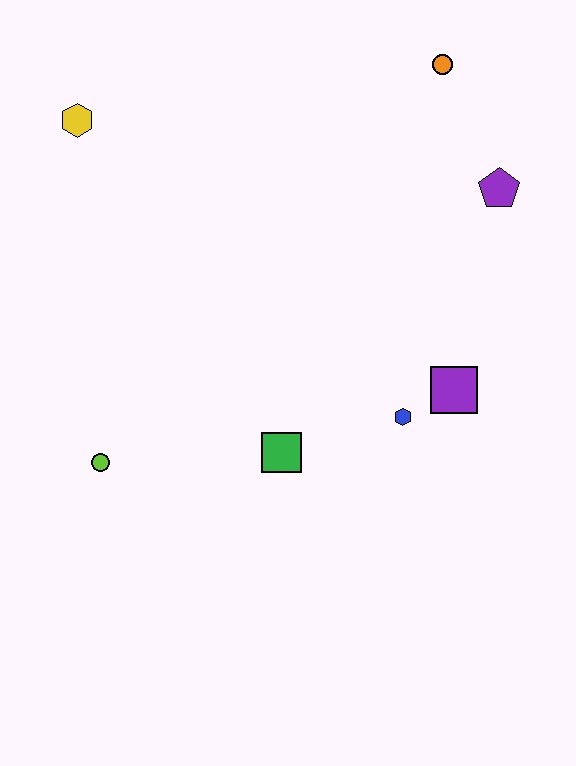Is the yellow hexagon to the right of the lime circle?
No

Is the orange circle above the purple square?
Yes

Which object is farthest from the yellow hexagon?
The purple square is farthest from the yellow hexagon.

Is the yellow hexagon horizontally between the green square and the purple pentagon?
No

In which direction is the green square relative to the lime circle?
The green square is to the right of the lime circle.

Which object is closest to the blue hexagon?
The purple square is closest to the blue hexagon.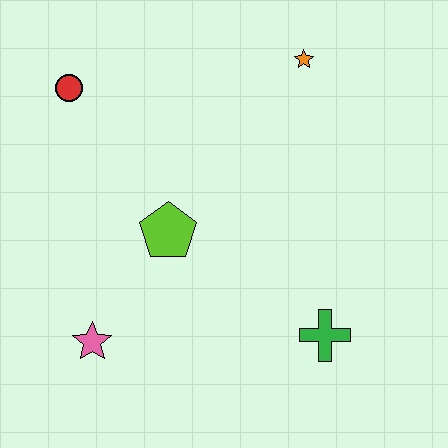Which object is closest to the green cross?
The lime pentagon is closest to the green cross.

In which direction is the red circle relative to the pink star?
The red circle is above the pink star.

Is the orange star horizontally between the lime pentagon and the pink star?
No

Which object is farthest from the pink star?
The orange star is farthest from the pink star.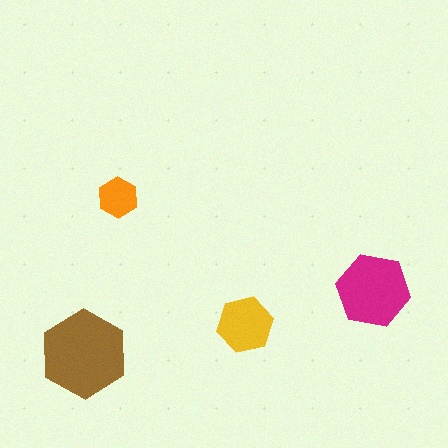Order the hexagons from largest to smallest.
the brown one, the magenta one, the yellow one, the orange one.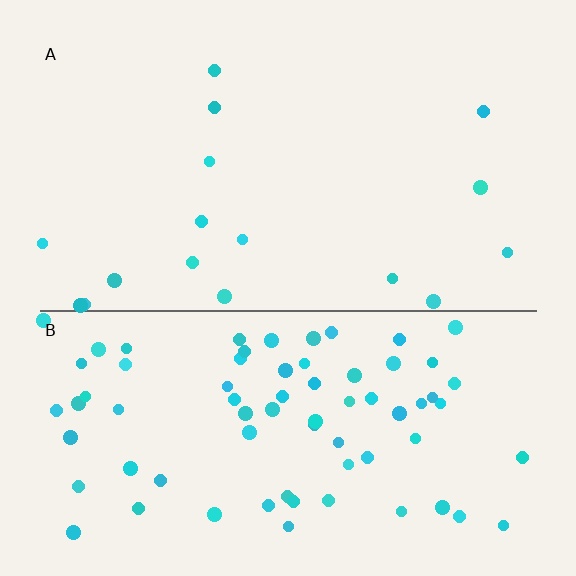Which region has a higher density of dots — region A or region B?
B (the bottom).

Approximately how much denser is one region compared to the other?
Approximately 4.5× — region B over region A.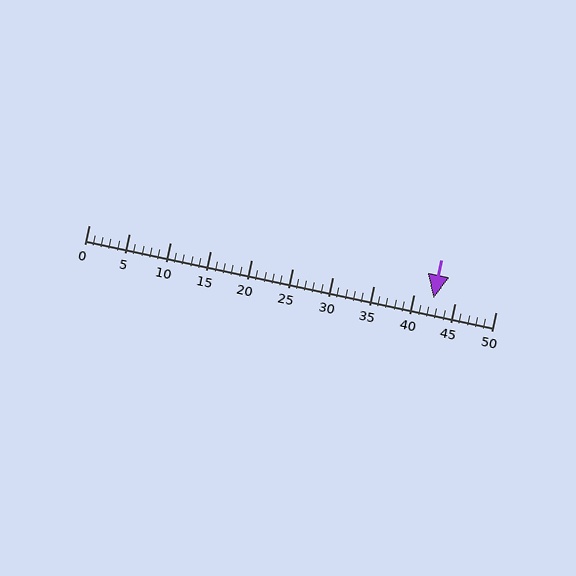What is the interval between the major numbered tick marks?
The major tick marks are spaced 5 units apart.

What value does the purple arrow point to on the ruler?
The purple arrow points to approximately 42.